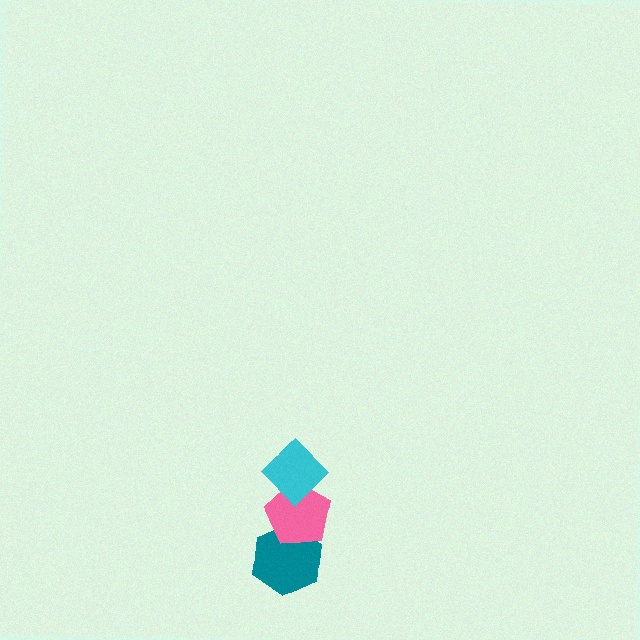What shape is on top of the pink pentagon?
The cyan diamond is on top of the pink pentagon.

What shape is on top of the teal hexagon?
The pink pentagon is on top of the teal hexagon.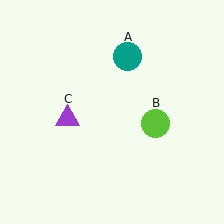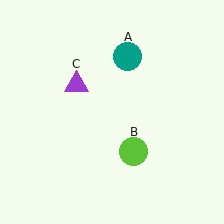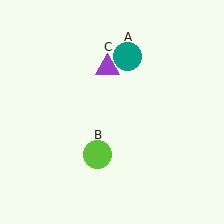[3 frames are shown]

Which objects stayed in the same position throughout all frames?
Teal circle (object A) remained stationary.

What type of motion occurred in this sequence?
The lime circle (object B), purple triangle (object C) rotated clockwise around the center of the scene.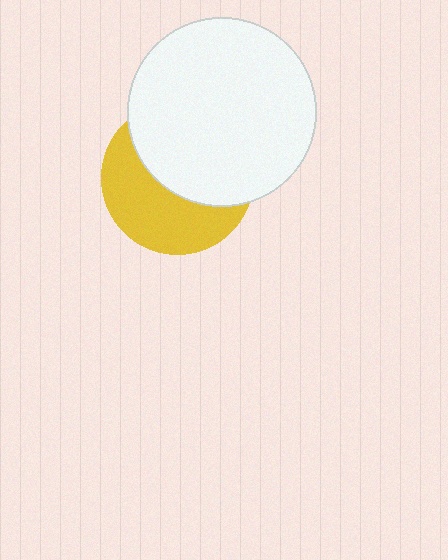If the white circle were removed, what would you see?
You would see the complete yellow circle.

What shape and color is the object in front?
The object in front is a white circle.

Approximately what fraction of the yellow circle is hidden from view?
Roughly 53% of the yellow circle is hidden behind the white circle.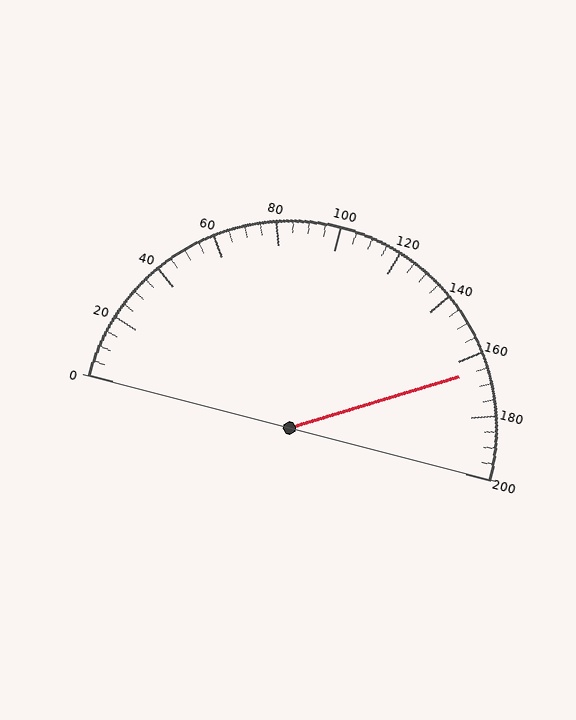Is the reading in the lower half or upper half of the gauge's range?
The reading is in the upper half of the range (0 to 200).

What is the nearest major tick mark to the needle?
The nearest major tick mark is 160.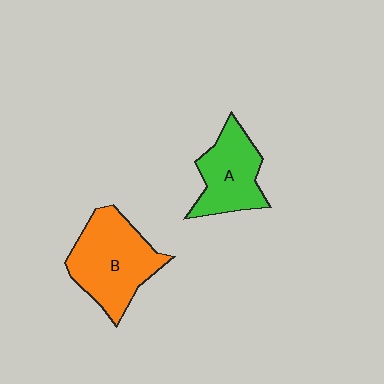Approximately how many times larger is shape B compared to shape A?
Approximately 1.4 times.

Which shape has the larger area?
Shape B (orange).